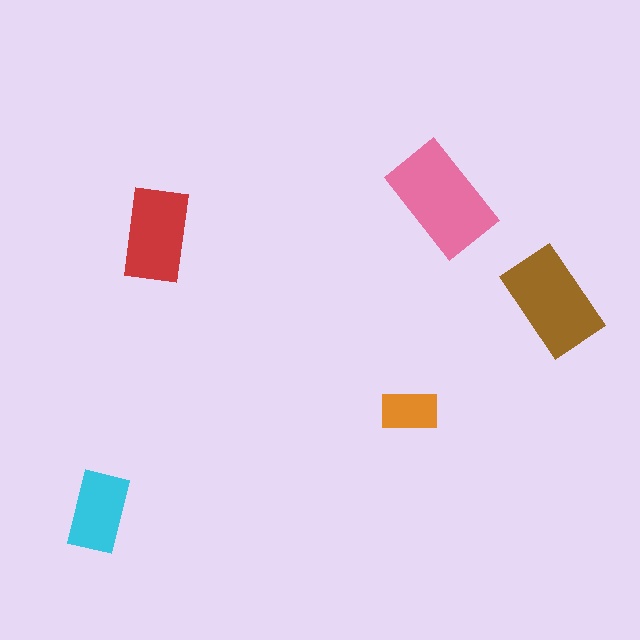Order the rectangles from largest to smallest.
the pink one, the brown one, the red one, the cyan one, the orange one.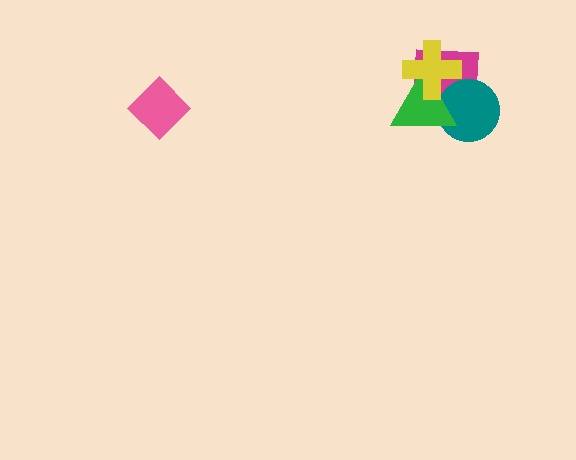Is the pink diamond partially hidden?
No, no other shape covers it.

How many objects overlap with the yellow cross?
2 objects overlap with the yellow cross.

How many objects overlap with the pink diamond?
0 objects overlap with the pink diamond.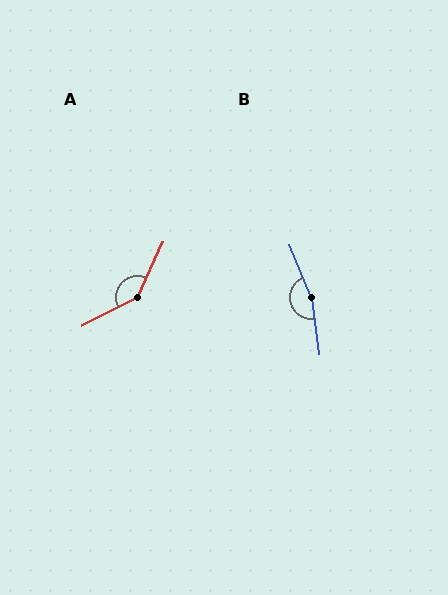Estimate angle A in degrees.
Approximately 141 degrees.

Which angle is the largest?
B, at approximately 165 degrees.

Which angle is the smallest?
A, at approximately 141 degrees.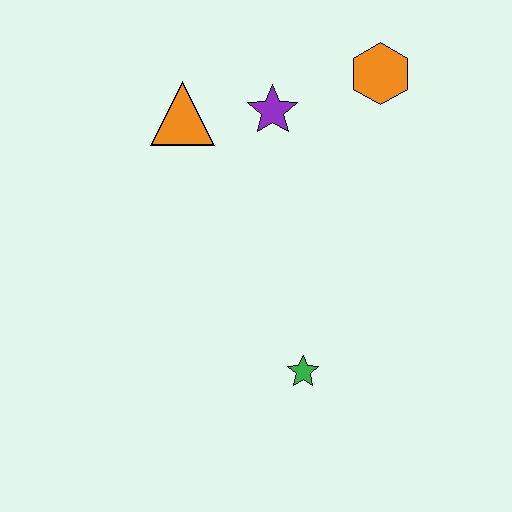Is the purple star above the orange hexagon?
No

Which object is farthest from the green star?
The orange hexagon is farthest from the green star.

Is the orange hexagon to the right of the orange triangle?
Yes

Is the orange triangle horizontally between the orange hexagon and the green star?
No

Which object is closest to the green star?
The purple star is closest to the green star.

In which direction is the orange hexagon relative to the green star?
The orange hexagon is above the green star.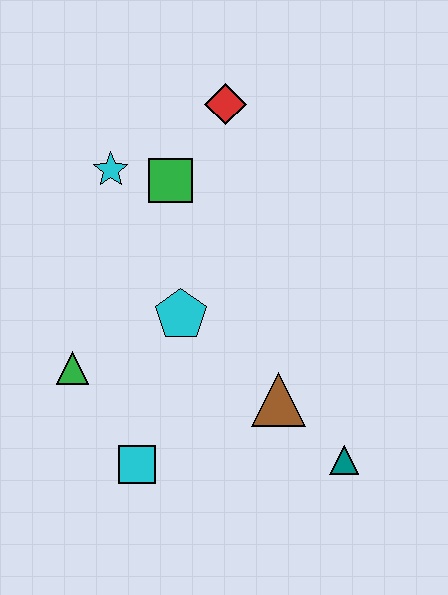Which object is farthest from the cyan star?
The teal triangle is farthest from the cyan star.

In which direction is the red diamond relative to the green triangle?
The red diamond is above the green triangle.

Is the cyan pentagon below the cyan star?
Yes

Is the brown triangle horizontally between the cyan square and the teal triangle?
Yes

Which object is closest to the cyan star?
The green square is closest to the cyan star.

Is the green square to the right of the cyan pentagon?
No